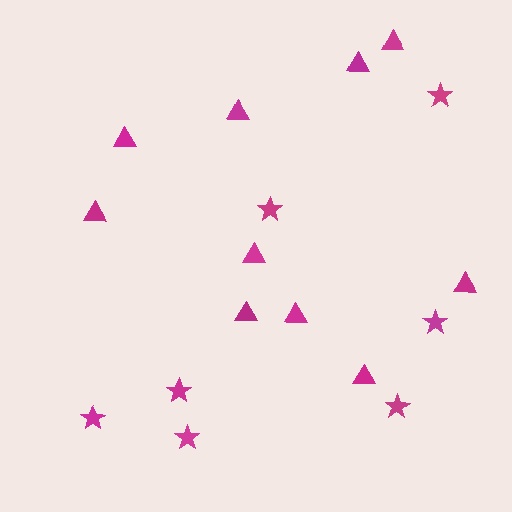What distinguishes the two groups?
There are 2 groups: one group of stars (7) and one group of triangles (10).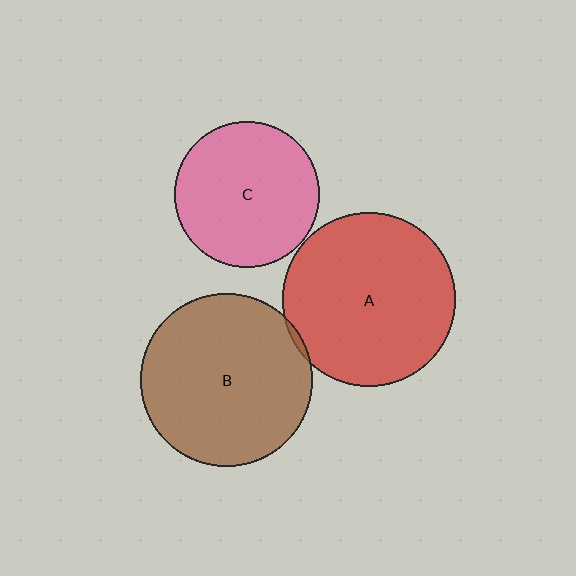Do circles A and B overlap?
Yes.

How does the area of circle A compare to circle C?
Approximately 1.4 times.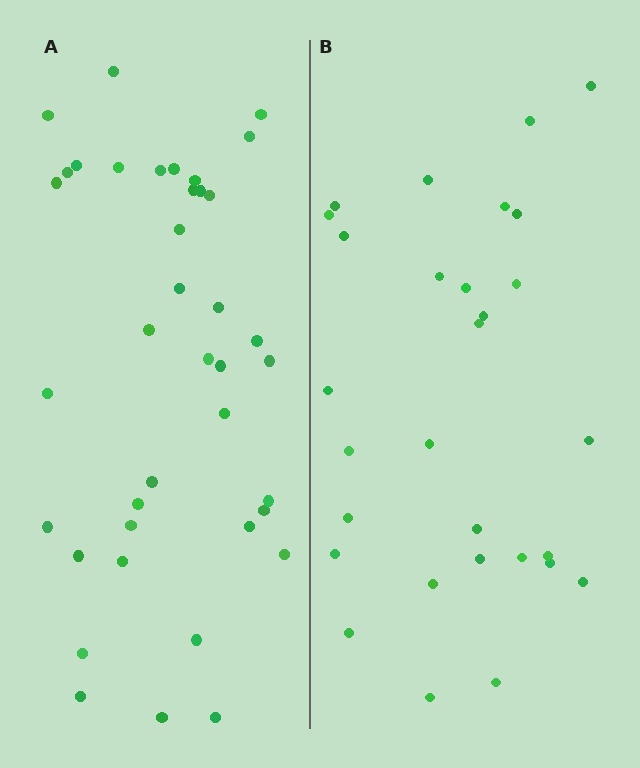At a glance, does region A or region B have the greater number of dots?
Region A (the left region) has more dots.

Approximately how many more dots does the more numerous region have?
Region A has roughly 10 or so more dots than region B.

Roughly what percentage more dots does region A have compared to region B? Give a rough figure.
About 35% more.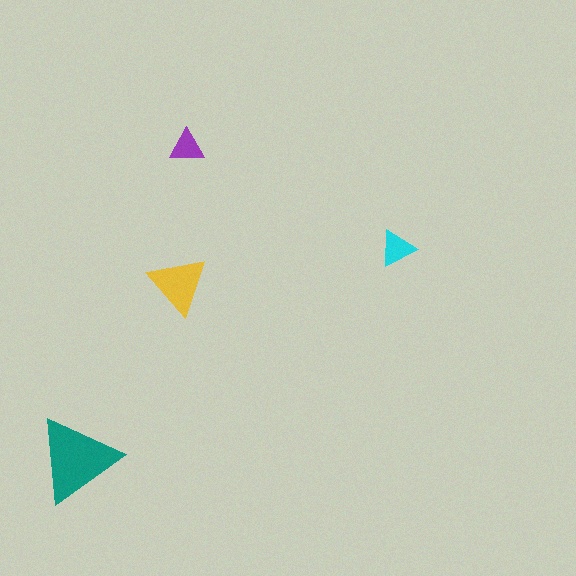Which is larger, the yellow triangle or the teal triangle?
The teal one.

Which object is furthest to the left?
The teal triangle is leftmost.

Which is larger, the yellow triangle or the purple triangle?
The yellow one.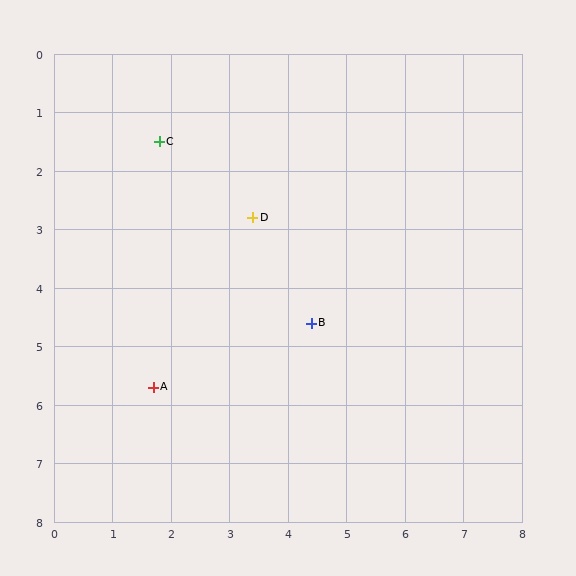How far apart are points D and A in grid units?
Points D and A are about 3.4 grid units apart.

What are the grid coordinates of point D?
Point D is at approximately (3.4, 2.8).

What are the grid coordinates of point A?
Point A is at approximately (1.7, 5.7).